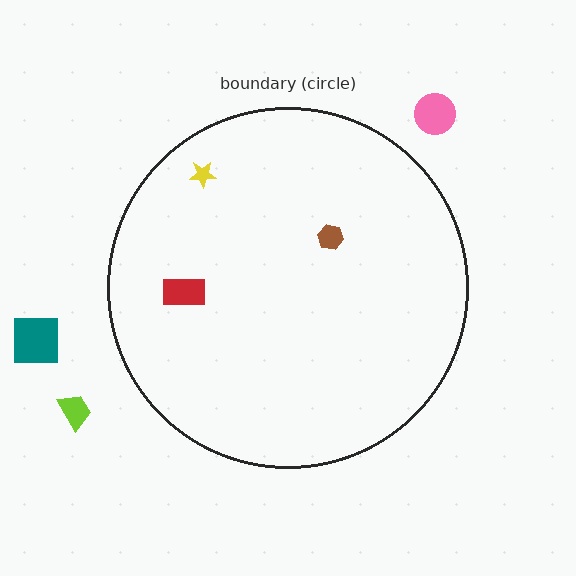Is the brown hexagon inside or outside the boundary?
Inside.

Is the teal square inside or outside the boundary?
Outside.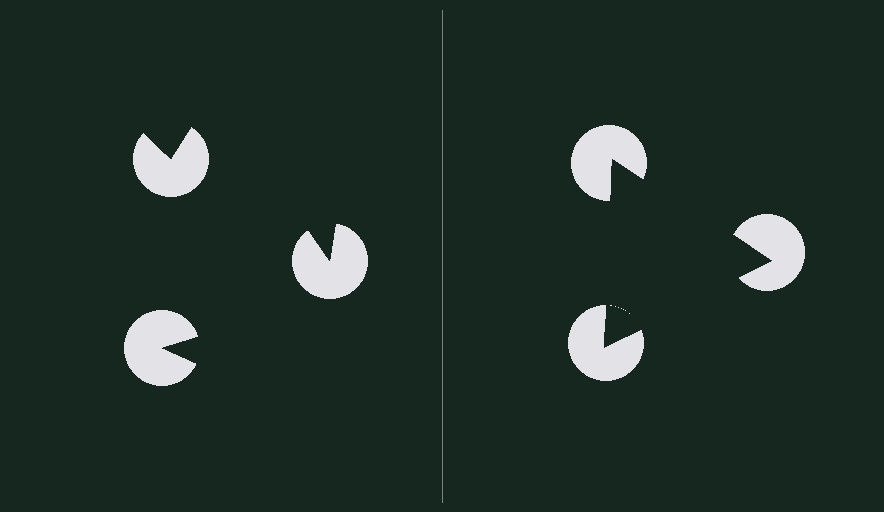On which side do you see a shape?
An illusory triangle appears on the right side. On the left side the wedge cuts are rotated, so no coherent shape forms.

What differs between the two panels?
The pac-man discs are positioned identically on both sides; only the wedge orientations differ. On the right they align to a triangle; on the left they are misaligned.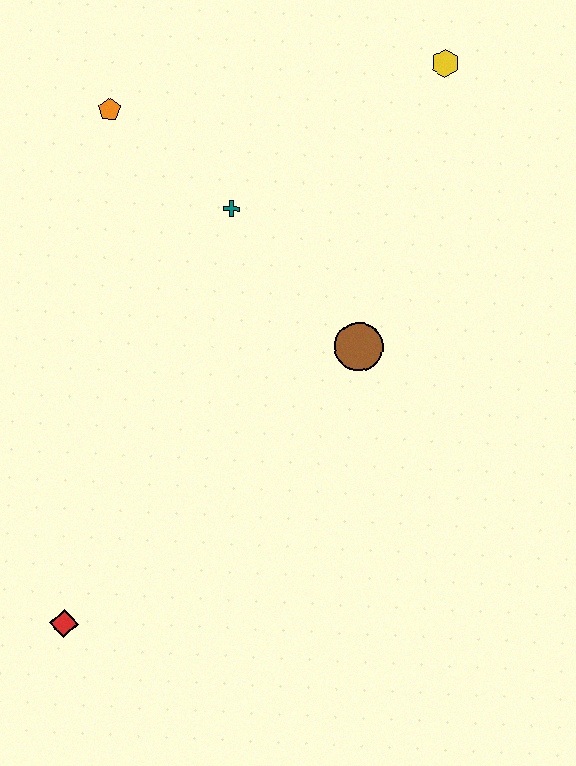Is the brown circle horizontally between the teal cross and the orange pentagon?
No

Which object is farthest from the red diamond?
The yellow hexagon is farthest from the red diamond.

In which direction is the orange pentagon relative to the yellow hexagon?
The orange pentagon is to the left of the yellow hexagon.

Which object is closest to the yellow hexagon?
The teal cross is closest to the yellow hexagon.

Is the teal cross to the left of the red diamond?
No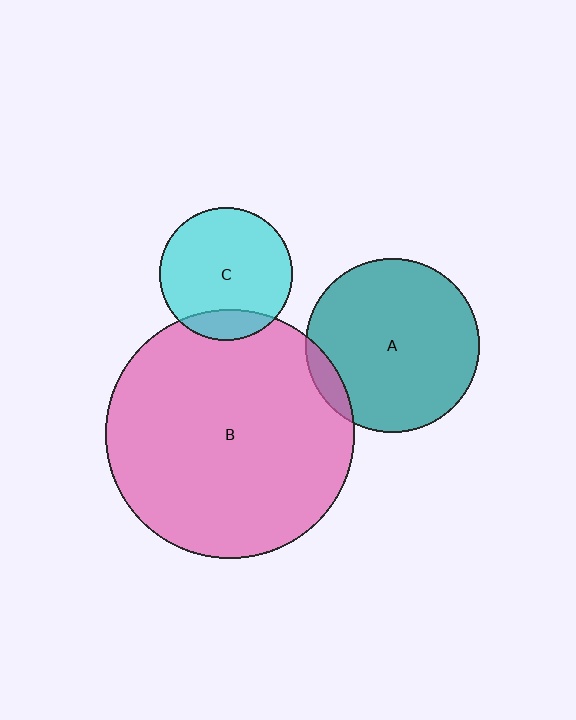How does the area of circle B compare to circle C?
Approximately 3.5 times.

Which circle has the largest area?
Circle B (pink).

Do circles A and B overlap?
Yes.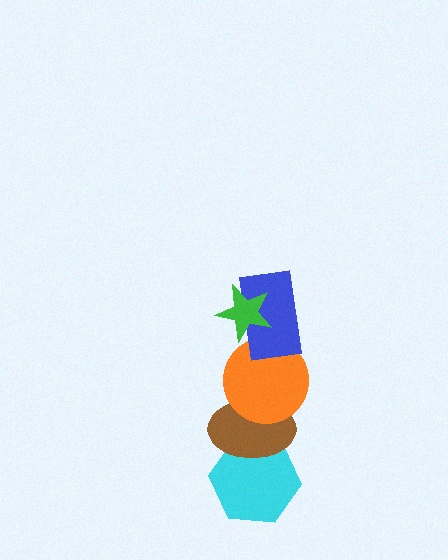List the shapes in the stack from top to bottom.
From top to bottom: the green star, the blue rectangle, the orange circle, the brown ellipse, the cyan hexagon.